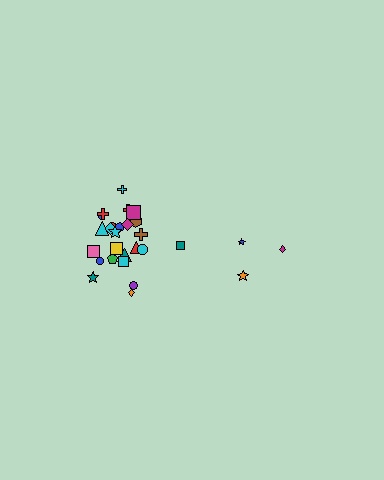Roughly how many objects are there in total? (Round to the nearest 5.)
Roughly 30 objects in total.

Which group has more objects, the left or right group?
The left group.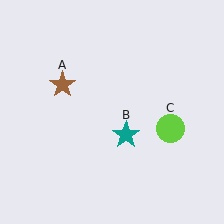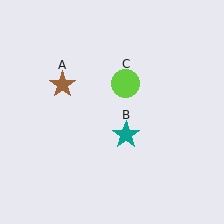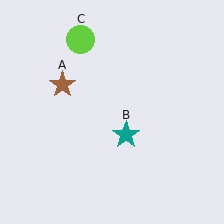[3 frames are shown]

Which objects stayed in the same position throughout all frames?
Brown star (object A) and teal star (object B) remained stationary.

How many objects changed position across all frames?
1 object changed position: lime circle (object C).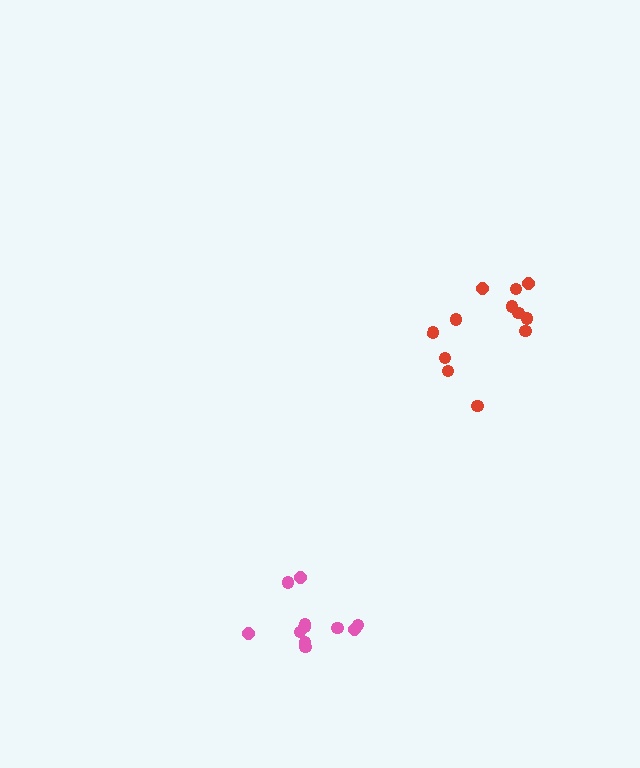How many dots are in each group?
Group 1: 11 dots, Group 2: 12 dots (23 total).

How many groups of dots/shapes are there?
There are 2 groups.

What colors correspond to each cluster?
The clusters are colored: pink, red.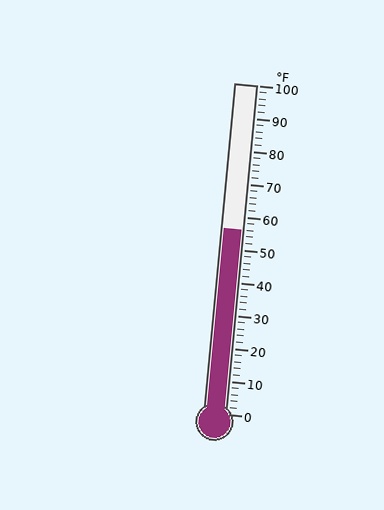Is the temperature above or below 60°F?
The temperature is below 60°F.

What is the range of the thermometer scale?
The thermometer scale ranges from 0°F to 100°F.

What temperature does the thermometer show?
The thermometer shows approximately 56°F.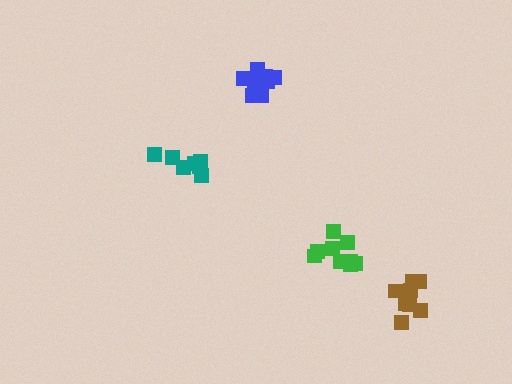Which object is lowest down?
The brown cluster is bottommost.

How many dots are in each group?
Group 1: 7 dots, Group 2: 9 dots, Group 3: 10 dots, Group 4: 8 dots (34 total).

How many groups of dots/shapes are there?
There are 4 groups.